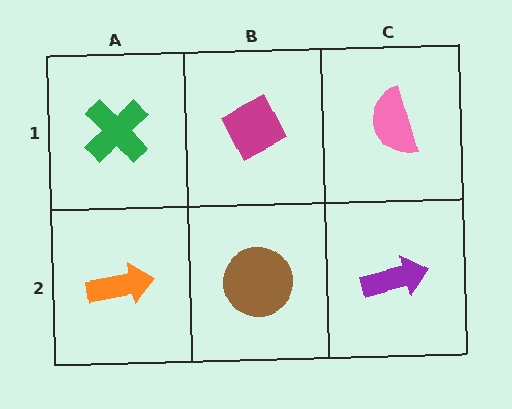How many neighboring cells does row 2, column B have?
3.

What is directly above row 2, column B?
A magenta diamond.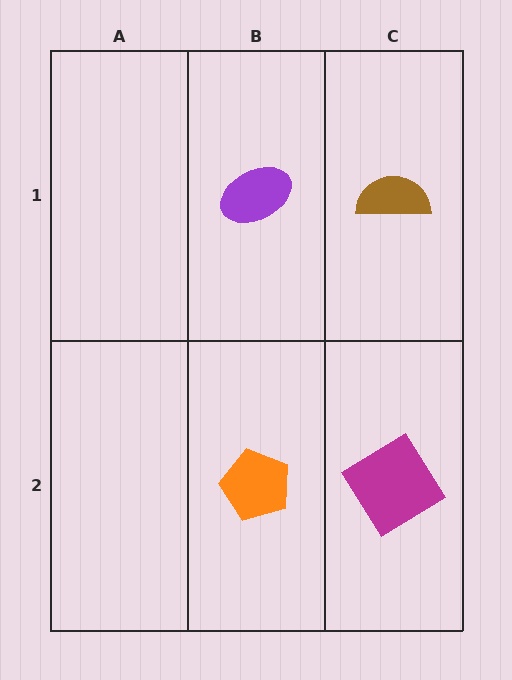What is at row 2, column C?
A magenta diamond.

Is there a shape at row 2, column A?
No, that cell is empty.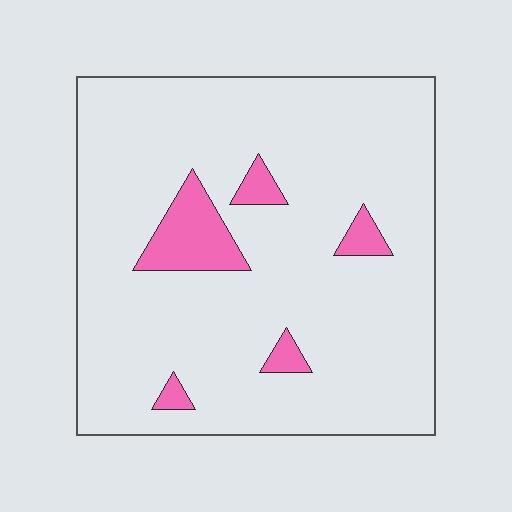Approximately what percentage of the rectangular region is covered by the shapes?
Approximately 10%.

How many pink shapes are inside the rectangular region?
5.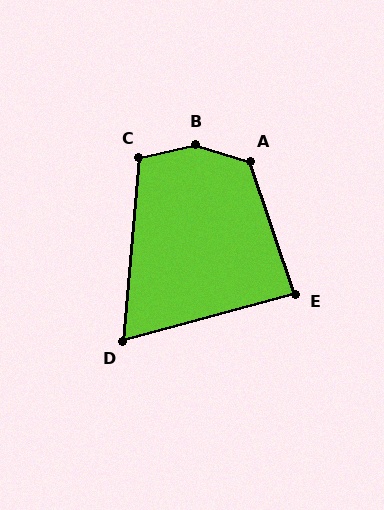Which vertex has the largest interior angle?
B, at approximately 150 degrees.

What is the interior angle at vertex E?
Approximately 87 degrees (approximately right).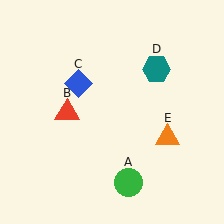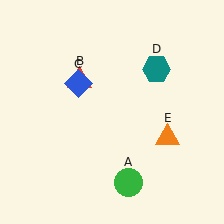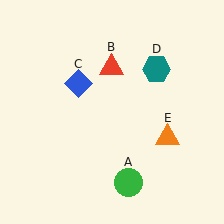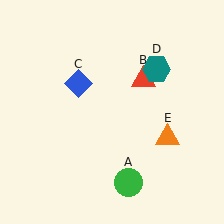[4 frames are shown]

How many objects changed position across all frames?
1 object changed position: red triangle (object B).